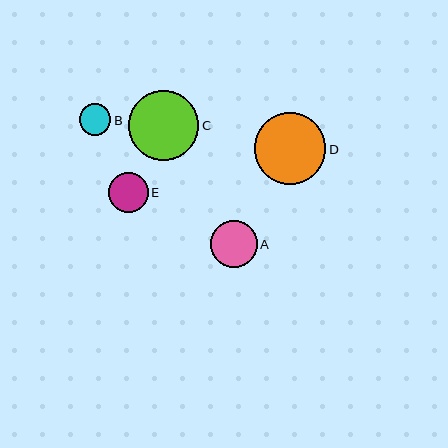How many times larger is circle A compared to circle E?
Circle A is approximately 1.2 times the size of circle E.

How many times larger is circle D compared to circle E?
Circle D is approximately 1.8 times the size of circle E.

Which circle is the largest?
Circle D is the largest with a size of approximately 72 pixels.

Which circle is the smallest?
Circle B is the smallest with a size of approximately 31 pixels.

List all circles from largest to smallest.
From largest to smallest: D, C, A, E, B.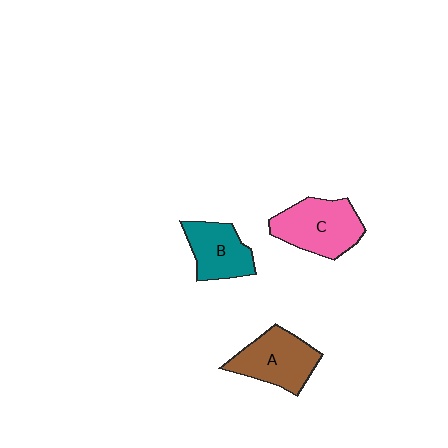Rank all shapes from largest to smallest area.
From largest to smallest: C (pink), A (brown), B (teal).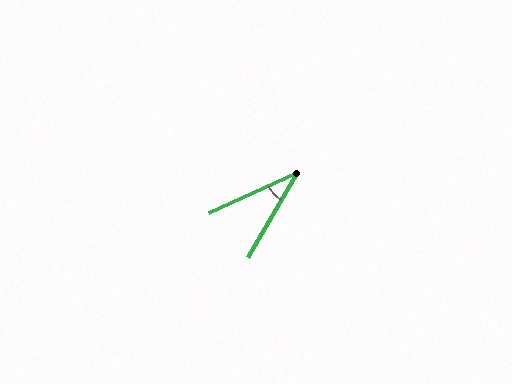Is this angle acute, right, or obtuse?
It is acute.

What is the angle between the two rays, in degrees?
Approximately 35 degrees.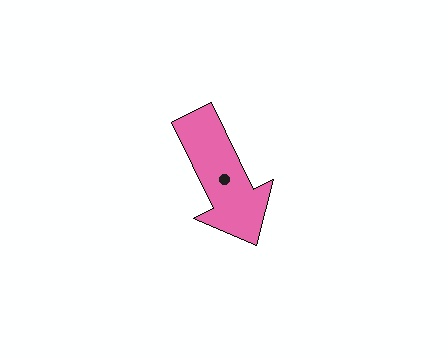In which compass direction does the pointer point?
Southeast.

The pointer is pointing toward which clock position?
Roughly 5 o'clock.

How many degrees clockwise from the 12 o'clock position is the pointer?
Approximately 154 degrees.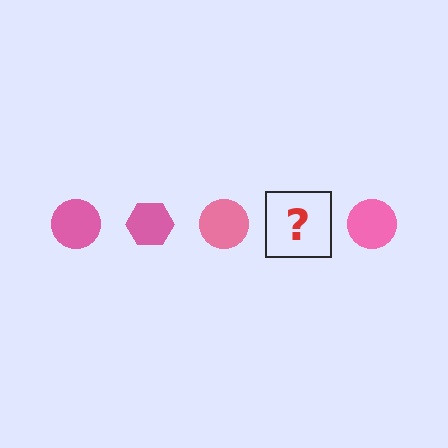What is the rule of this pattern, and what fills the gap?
The rule is that the pattern cycles through circle, hexagon shapes in pink. The gap should be filled with a pink hexagon.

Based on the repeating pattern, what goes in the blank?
The blank should be a pink hexagon.